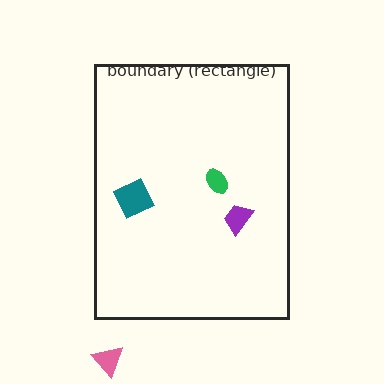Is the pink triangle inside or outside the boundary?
Outside.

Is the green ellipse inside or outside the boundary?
Inside.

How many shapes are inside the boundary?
3 inside, 1 outside.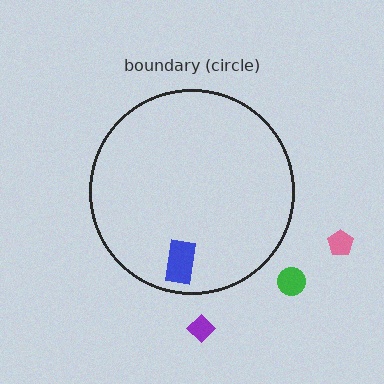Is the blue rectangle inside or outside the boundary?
Inside.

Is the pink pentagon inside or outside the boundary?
Outside.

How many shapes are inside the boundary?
1 inside, 3 outside.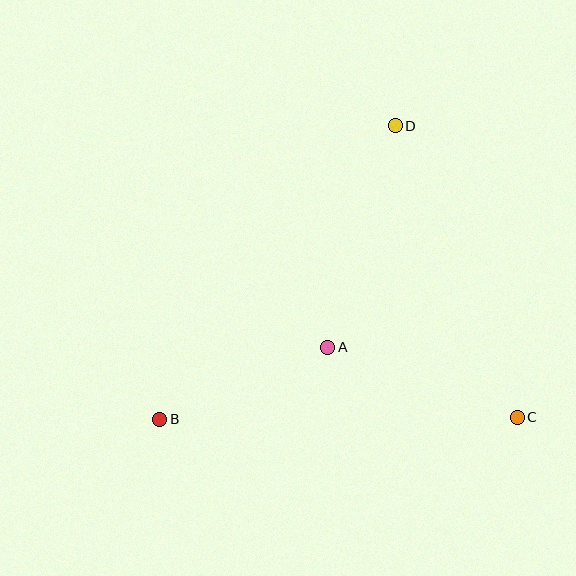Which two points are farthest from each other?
Points B and D are farthest from each other.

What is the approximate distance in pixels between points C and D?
The distance between C and D is approximately 316 pixels.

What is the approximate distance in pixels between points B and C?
The distance between B and C is approximately 358 pixels.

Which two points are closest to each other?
Points A and B are closest to each other.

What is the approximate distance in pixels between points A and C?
The distance between A and C is approximately 202 pixels.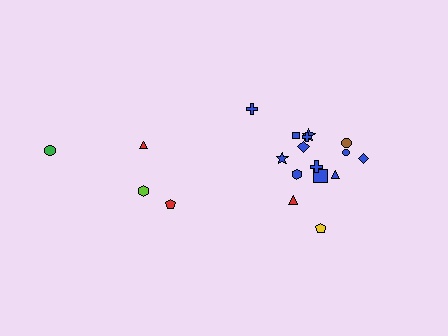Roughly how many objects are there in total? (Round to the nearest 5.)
Roughly 20 objects in total.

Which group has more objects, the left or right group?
The right group.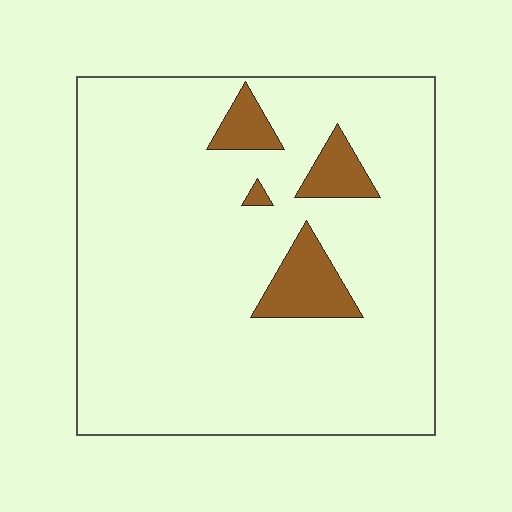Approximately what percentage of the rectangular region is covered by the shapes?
Approximately 10%.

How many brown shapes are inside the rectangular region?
4.